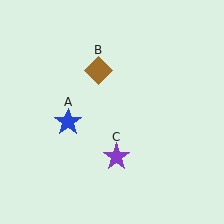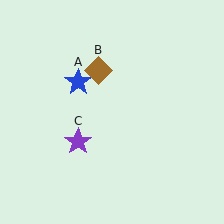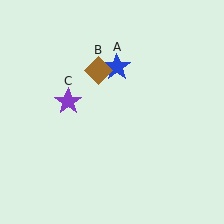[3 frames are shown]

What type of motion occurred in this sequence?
The blue star (object A), purple star (object C) rotated clockwise around the center of the scene.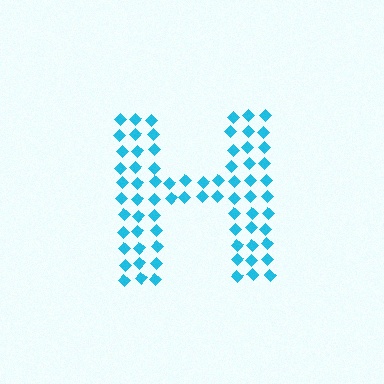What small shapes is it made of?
It is made of small diamonds.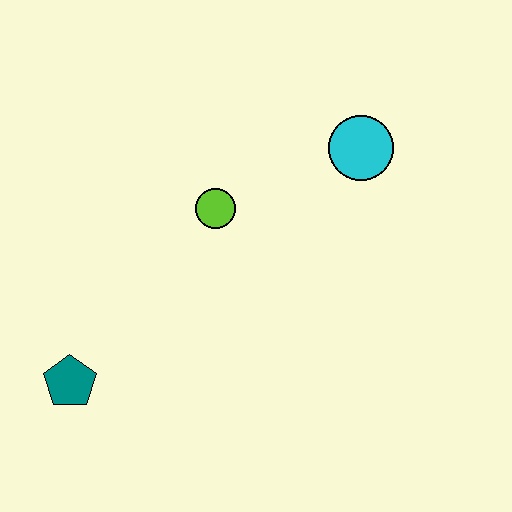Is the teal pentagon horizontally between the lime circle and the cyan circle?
No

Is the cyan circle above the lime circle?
Yes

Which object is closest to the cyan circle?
The lime circle is closest to the cyan circle.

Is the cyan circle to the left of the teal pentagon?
No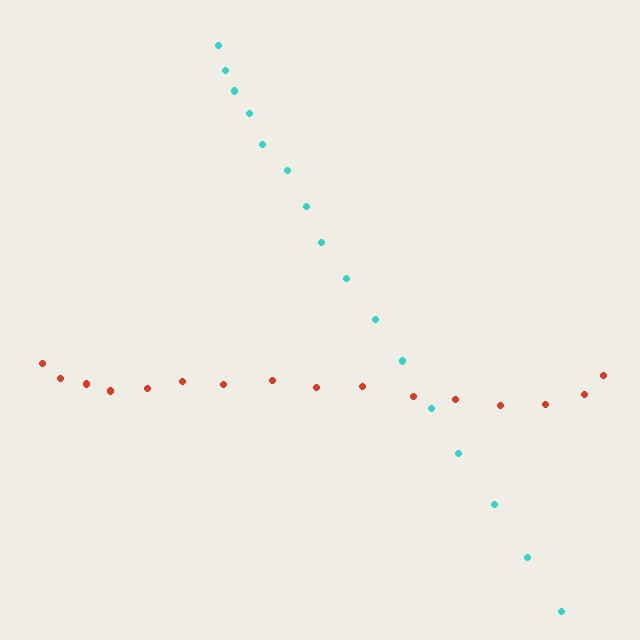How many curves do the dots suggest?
There are 2 distinct paths.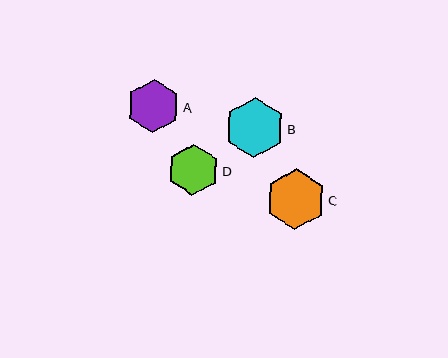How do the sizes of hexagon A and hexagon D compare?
Hexagon A and hexagon D are approximately the same size.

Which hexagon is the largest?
Hexagon C is the largest with a size of approximately 60 pixels.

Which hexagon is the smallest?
Hexagon D is the smallest with a size of approximately 51 pixels.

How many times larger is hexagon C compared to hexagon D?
Hexagon C is approximately 1.2 times the size of hexagon D.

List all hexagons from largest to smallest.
From largest to smallest: C, B, A, D.